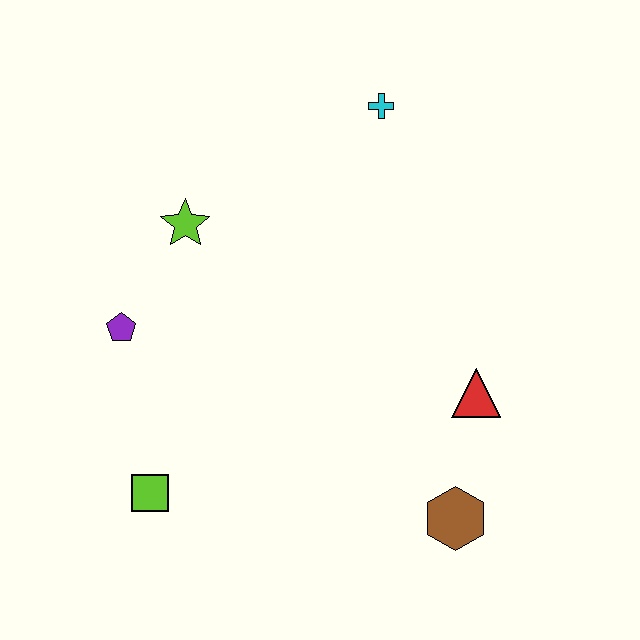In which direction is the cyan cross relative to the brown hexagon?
The cyan cross is above the brown hexagon.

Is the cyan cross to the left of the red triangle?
Yes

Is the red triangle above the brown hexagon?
Yes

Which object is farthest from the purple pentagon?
The brown hexagon is farthest from the purple pentagon.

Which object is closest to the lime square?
The purple pentagon is closest to the lime square.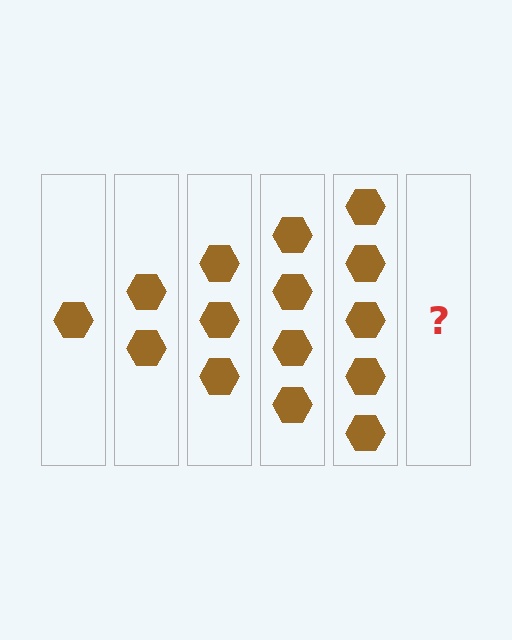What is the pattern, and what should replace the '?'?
The pattern is that each step adds one more hexagon. The '?' should be 6 hexagons.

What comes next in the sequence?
The next element should be 6 hexagons.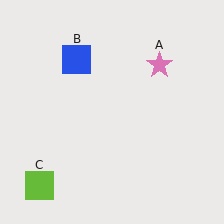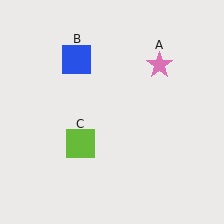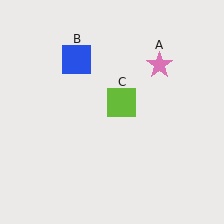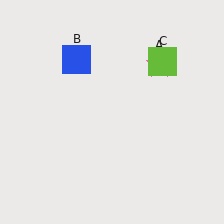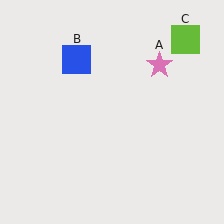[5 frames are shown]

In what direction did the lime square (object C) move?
The lime square (object C) moved up and to the right.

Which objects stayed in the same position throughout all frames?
Pink star (object A) and blue square (object B) remained stationary.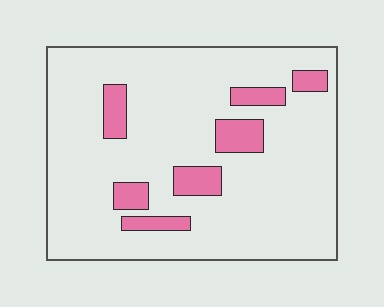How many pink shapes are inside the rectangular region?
7.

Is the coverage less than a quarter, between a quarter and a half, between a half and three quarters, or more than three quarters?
Less than a quarter.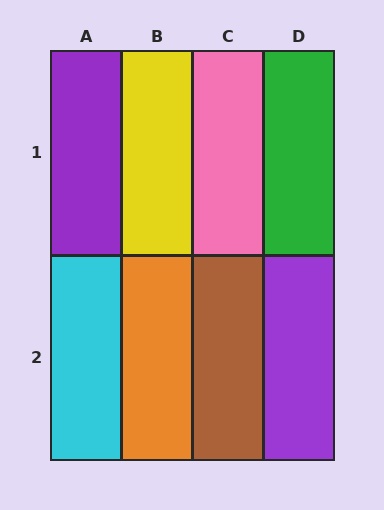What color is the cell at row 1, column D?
Green.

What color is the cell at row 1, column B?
Yellow.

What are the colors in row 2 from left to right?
Cyan, orange, brown, purple.